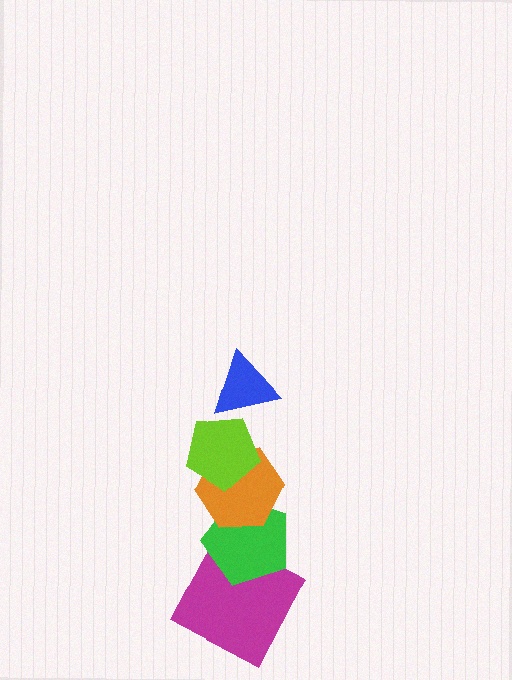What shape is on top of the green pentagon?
The orange hexagon is on top of the green pentagon.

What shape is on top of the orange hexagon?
The lime pentagon is on top of the orange hexagon.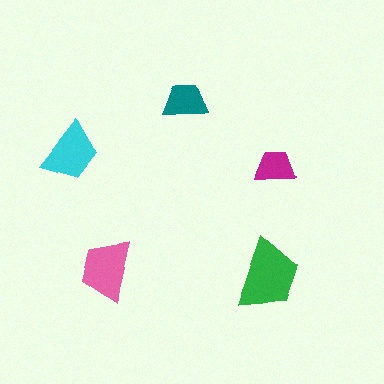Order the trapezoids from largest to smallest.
the green one, the pink one, the cyan one, the teal one, the magenta one.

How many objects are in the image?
There are 5 objects in the image.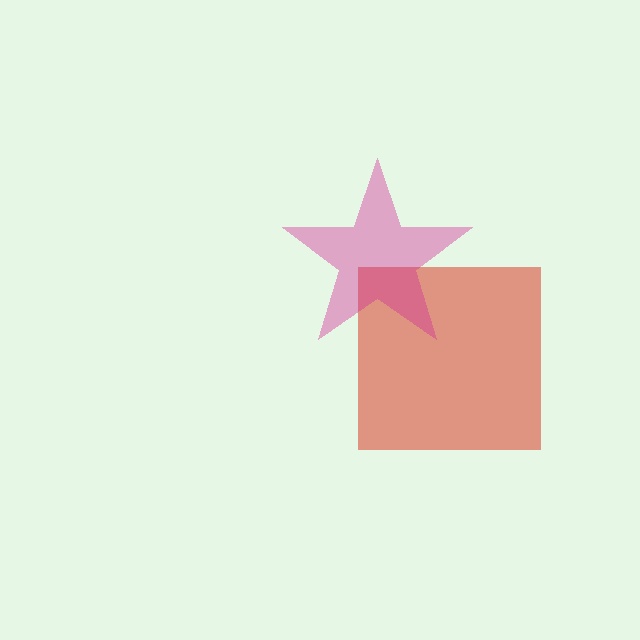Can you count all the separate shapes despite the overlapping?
Yes, there are 2 separate shapes.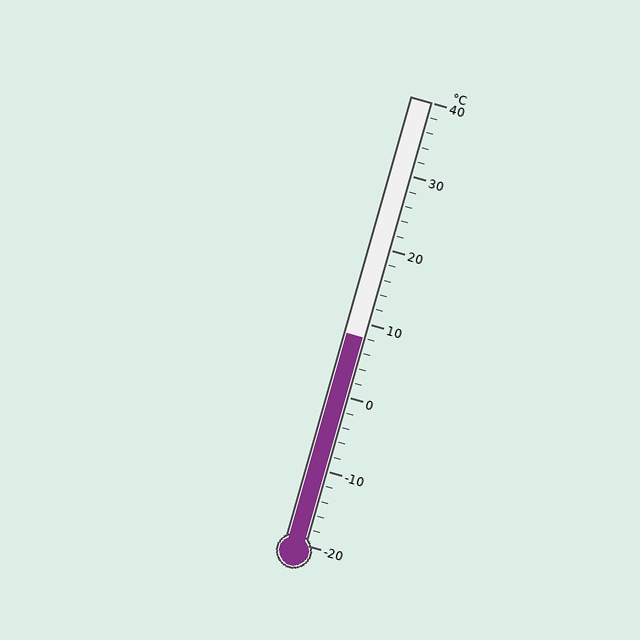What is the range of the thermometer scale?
The thermometer scale ranges from -20°C to 40°C.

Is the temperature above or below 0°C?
The temperature is above 0°C.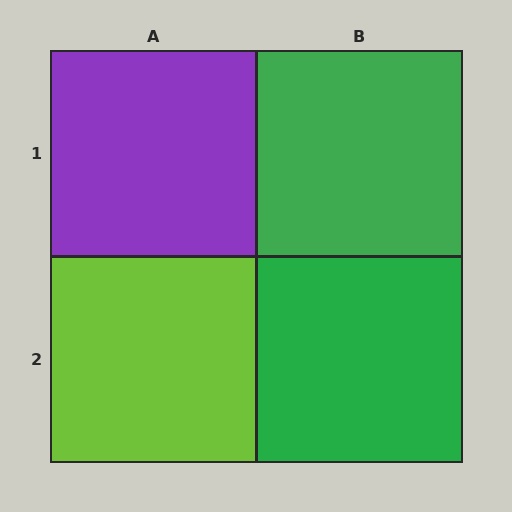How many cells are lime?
1 cell is lime.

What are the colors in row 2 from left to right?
Lime, green.